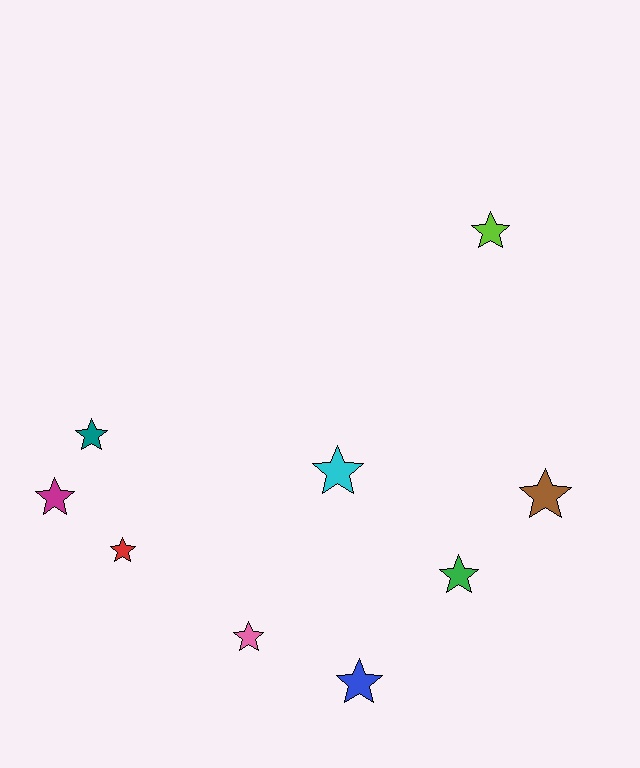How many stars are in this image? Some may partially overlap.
There are 9 stars.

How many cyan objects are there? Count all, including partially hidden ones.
There is 1 cyan object.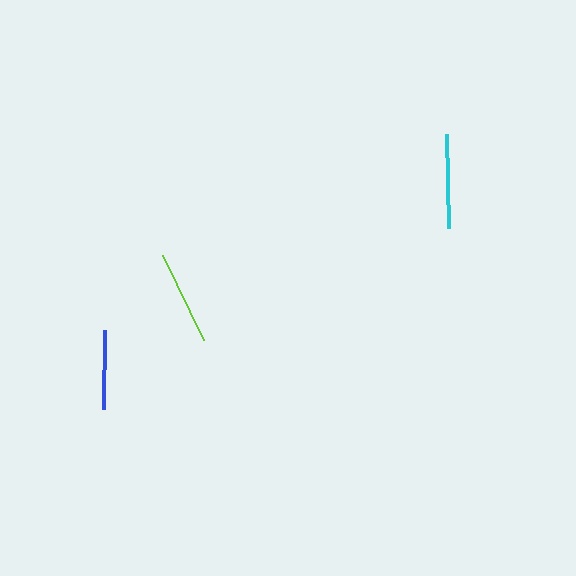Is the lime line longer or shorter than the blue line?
The lime line is longer than the blue line.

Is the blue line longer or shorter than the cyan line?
The cyan line is longer than the blue line.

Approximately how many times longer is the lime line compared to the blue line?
The lime line is approximately 1.2 times the length of the blue line.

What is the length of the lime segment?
The lime segment is approximately 94 pixels long.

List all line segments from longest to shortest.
From longest to shortest: lime, cyan, blue.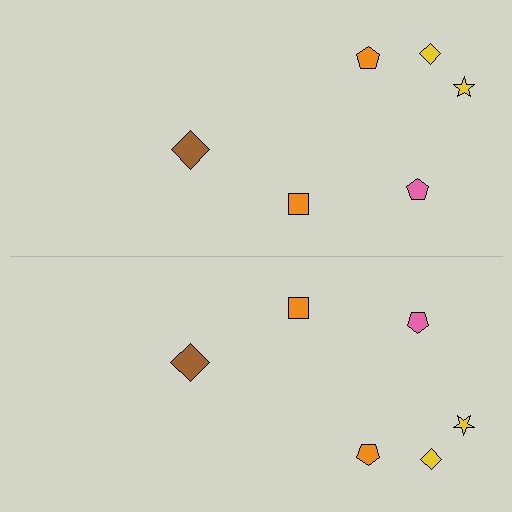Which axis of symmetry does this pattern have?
The pattern has a horizontal axis of symmetry running through the center of the image.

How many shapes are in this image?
There are 12 shapes in this image.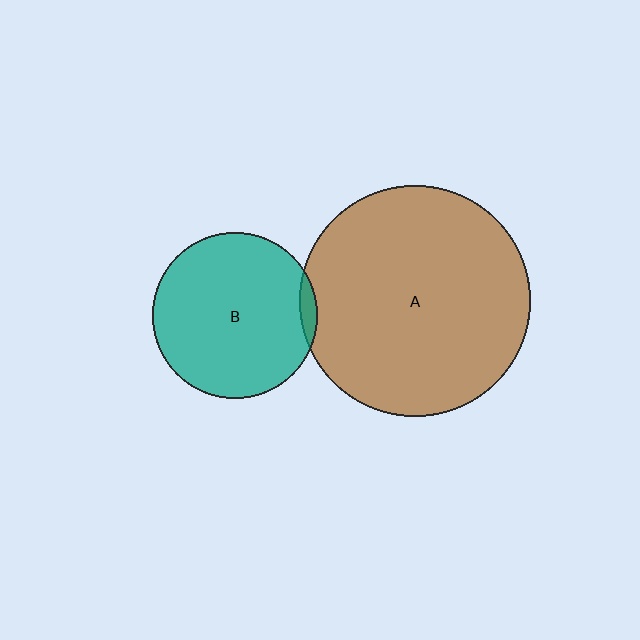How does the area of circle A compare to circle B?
Approximately 2.0 times.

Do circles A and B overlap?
Yes.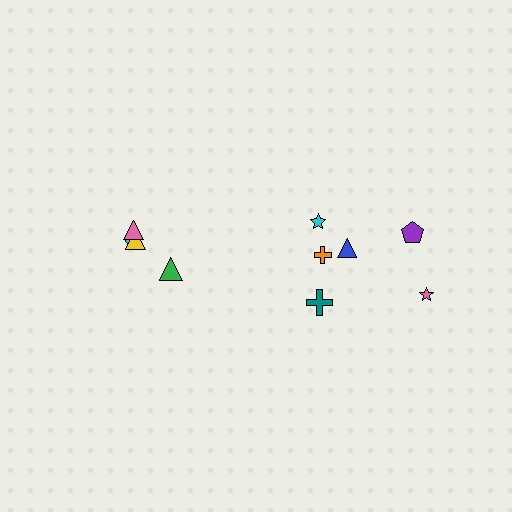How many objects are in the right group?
There are 6 objects.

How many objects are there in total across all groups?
There are 10 objects.